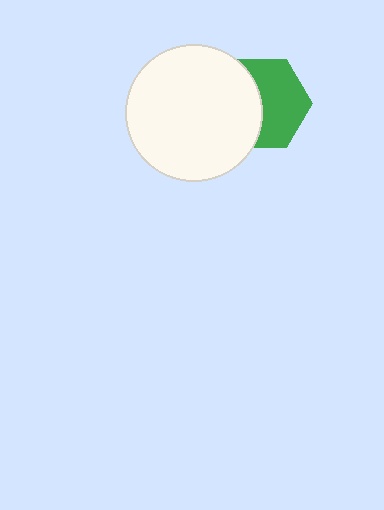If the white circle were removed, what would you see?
You would see the complete green hexagon.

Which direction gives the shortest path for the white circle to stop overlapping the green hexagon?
Moving left gives the shortest separation.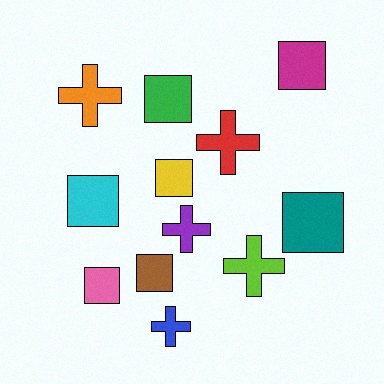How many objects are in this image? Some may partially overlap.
There are 12 objects.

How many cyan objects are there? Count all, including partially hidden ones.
There is 1 cyan object.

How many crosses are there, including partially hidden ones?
There are 5 crosses.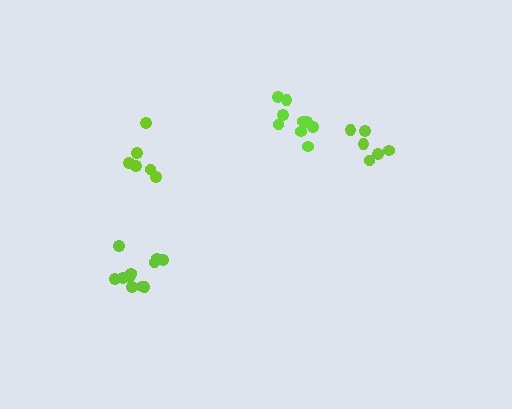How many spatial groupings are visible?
There are 4 spatial groupings.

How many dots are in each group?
Group 1: 9 dots, Group 2: 11 dots, Group 3: 6 dots, Group 4: 6 dots (32 total).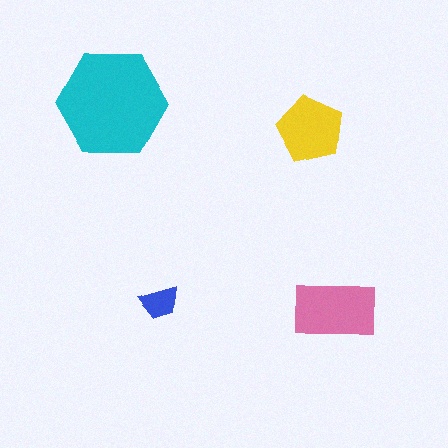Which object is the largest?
The cyan hexagon.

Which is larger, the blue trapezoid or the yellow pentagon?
The yellow pentagon.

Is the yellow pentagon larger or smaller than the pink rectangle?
Smaller.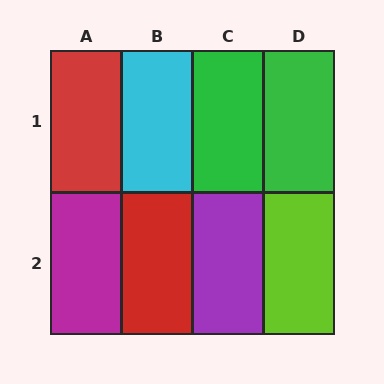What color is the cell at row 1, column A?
Red.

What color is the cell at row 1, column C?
Green.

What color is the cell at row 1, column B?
Cyan.